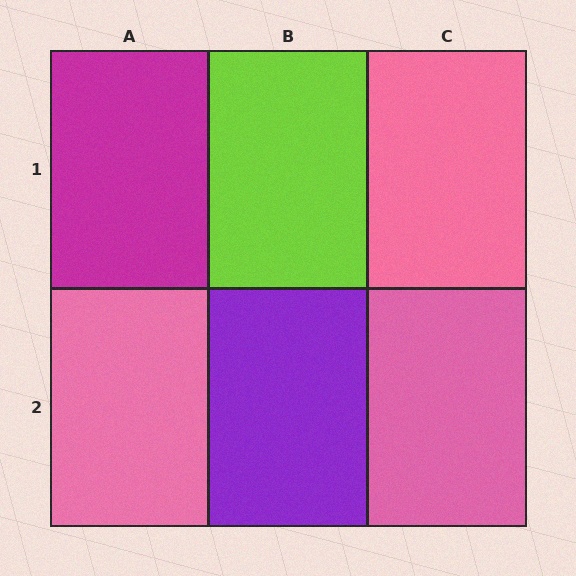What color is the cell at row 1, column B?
Lime.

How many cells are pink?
3 cells are pink.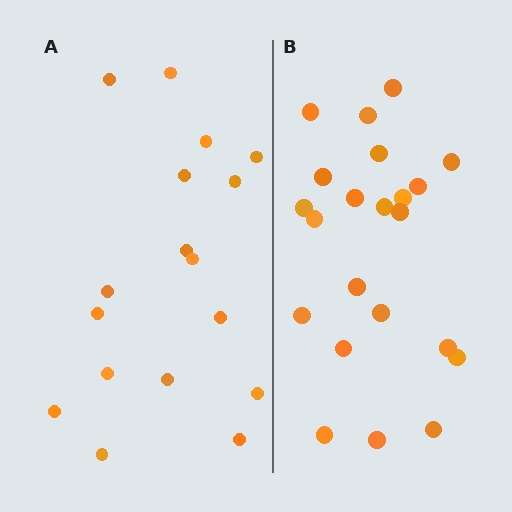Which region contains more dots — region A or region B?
Region B (the right region) has more dots.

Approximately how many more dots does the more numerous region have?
Region B has about 5 more dots than region A.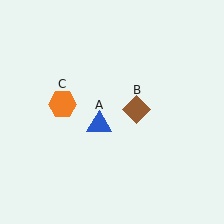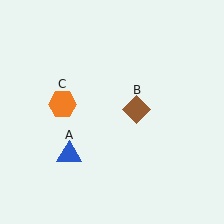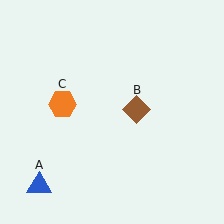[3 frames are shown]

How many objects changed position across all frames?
1 object changed position: blue triangle (object A).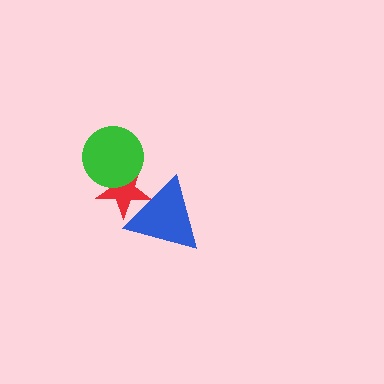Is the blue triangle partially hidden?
No, no other shape covers it.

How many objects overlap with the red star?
2 objects overlap with the red star.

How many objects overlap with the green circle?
1 object overlaps with the green circle.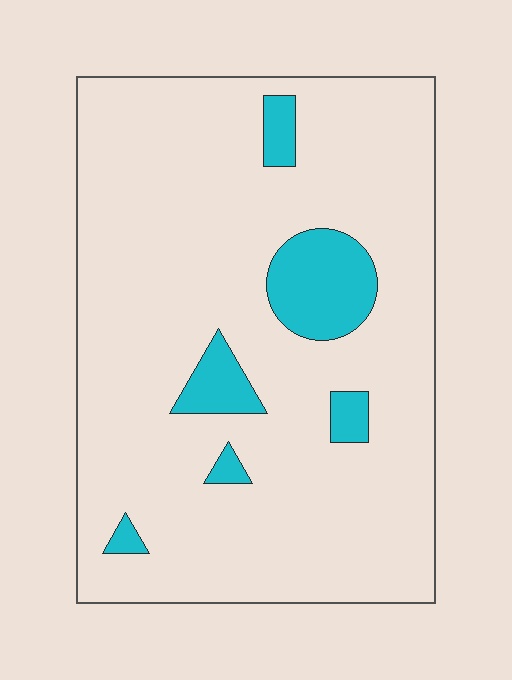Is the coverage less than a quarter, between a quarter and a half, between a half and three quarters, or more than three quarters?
Less than a quarter.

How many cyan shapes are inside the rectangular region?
6.